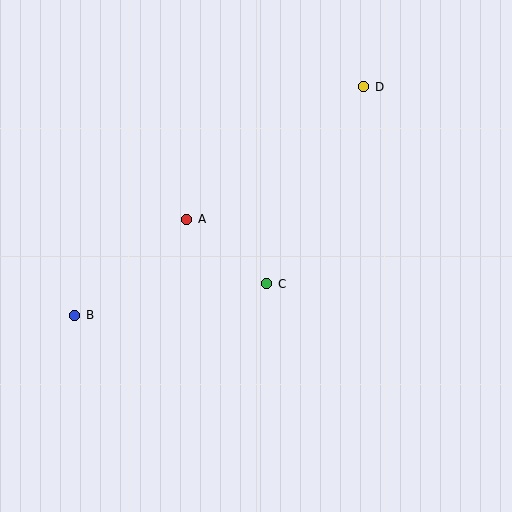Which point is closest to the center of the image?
Point C at (266, 284) is closest to the center.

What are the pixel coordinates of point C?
Point C is at (266, 284).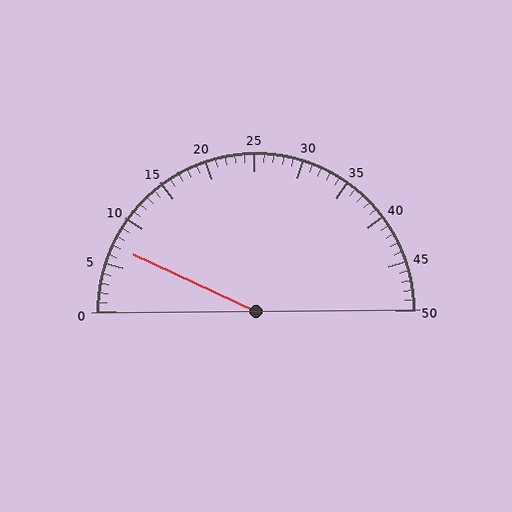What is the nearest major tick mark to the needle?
The nearest major tick mark is 5.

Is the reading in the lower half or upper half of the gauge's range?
The reading is in the lower half of the range (0 to 50).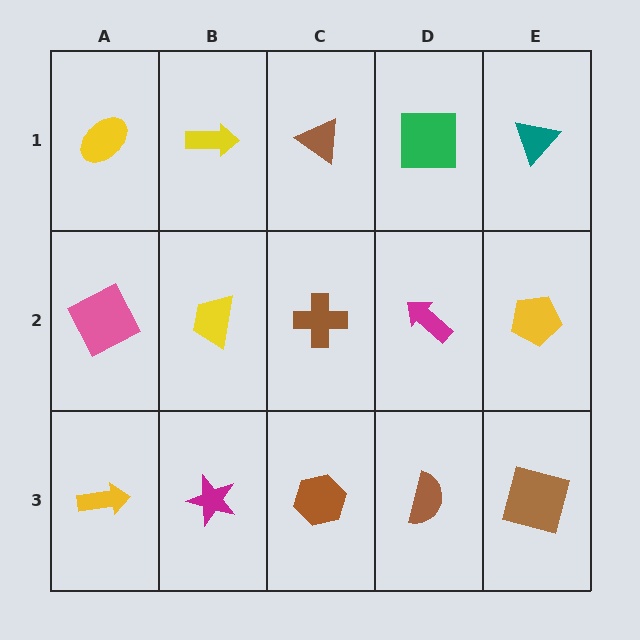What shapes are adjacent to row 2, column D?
A green square (row 1, column D), a brown semicircle (row 3, column D), a brown cross (row 2, column C), a yellow pentagon (row 2, column E).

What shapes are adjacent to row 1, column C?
A brown cross (row 2, column C), a yellow arrow (row 1, column B), a green square (row 1, column D).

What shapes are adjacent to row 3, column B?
A yellow trapezoid (row 2, column B), a yellow arrow (row 3, column A), a brown hexagon (row 3, column C).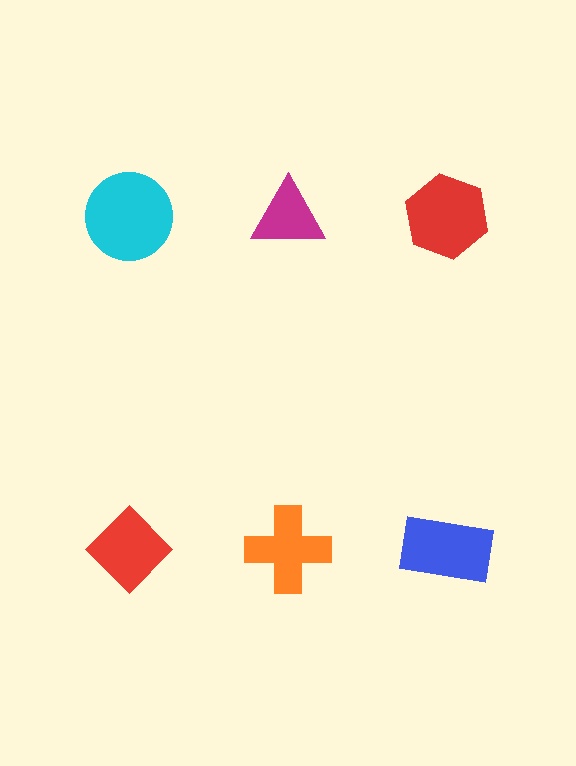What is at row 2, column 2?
An orange cross.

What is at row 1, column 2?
A magenta triangle.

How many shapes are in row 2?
3 shapes.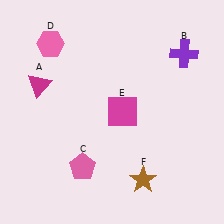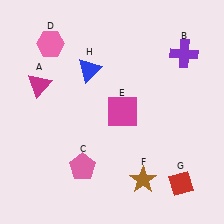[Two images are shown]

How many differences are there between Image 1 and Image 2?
There are 2 differences between the two images.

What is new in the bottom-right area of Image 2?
A red diamond (G) was added in the bottom-right area of Image 2.